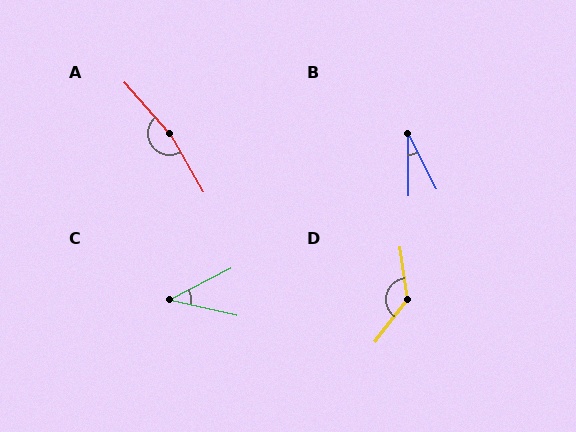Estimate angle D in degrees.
Approximately 135 degrees.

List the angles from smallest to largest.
B (26°), C (40°), D (135°), A (169°).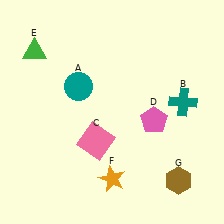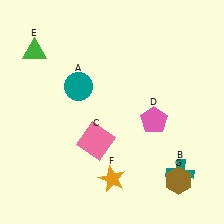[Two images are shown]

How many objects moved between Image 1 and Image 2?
1 object moved between the two images.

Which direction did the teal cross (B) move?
The teal cross (B) moved down.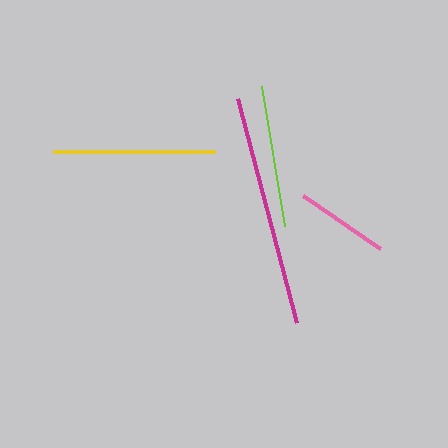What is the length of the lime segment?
The lime segment is approximately 142 pixels long.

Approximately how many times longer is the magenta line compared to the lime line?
The magenta line is approximately 1.6 times the length of the lime line.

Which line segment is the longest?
The magenta line is the longest at approximately 232 pixels.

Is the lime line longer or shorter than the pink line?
The lime line is longer than the pink line.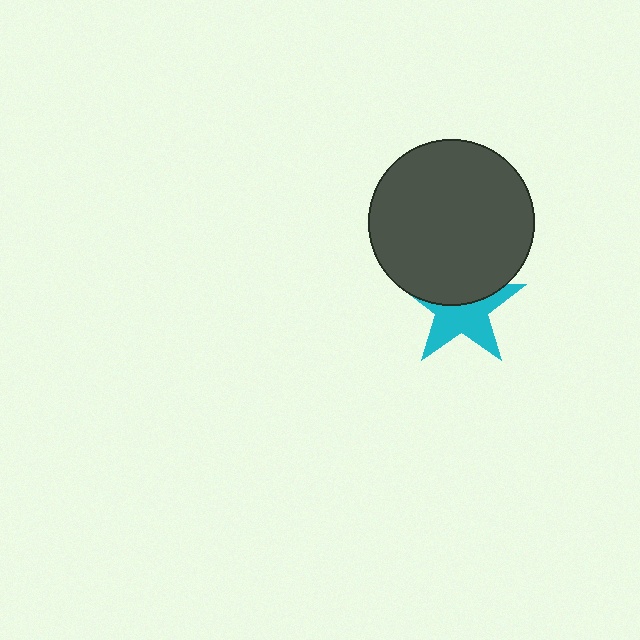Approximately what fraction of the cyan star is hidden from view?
Roughly 45% of the cyan star is hidden behind the dark gray circle.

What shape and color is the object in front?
The object in front is a dark gray circle.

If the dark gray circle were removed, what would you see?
You would see the complete cyan star.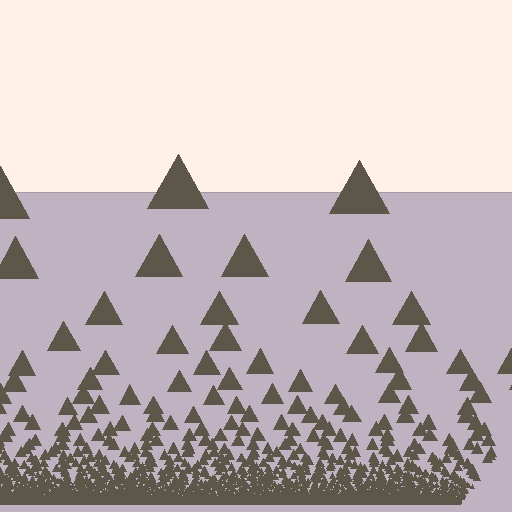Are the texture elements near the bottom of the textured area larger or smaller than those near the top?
Smaller. The gradient is inverted — elements near the bottom are smaller and denser.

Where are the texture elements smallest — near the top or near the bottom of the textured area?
Near the bottom.